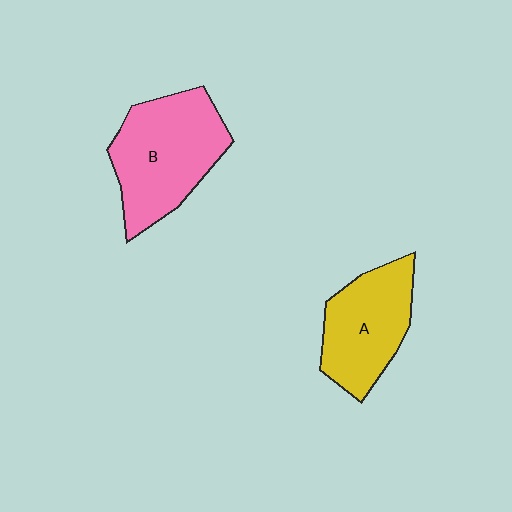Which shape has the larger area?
Shape B (pink).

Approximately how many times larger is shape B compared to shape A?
Approximately 1.3 times.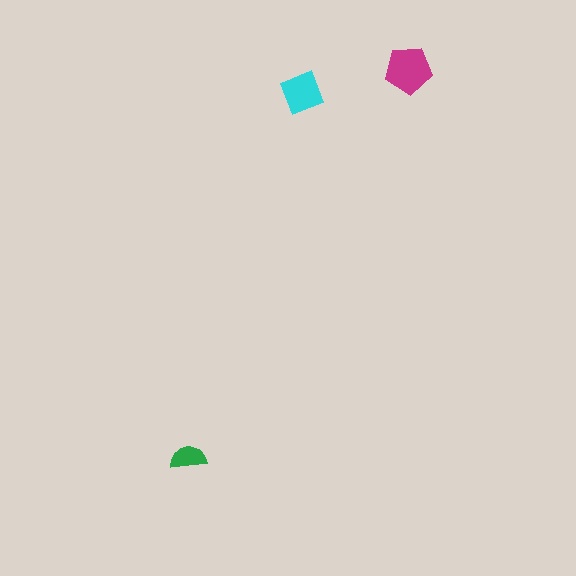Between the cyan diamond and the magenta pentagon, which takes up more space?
The magenta pentagon.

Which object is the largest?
The magenta pentagon.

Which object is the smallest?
The green semicircle.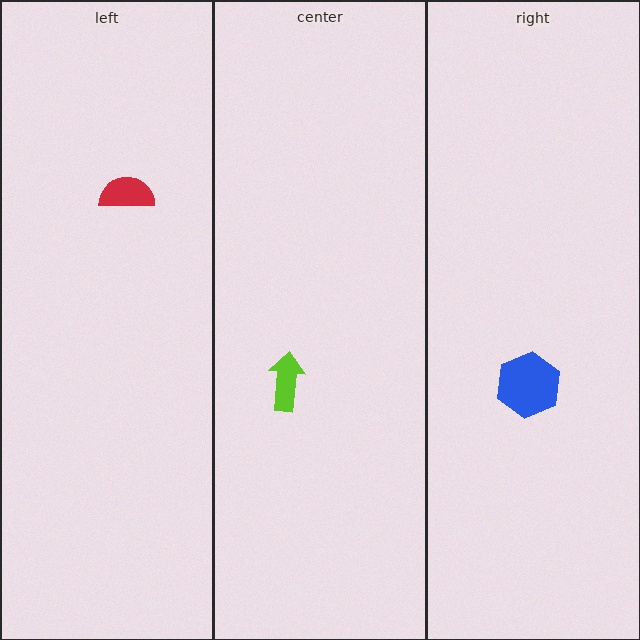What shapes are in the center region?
The lime arrow.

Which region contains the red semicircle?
The left region.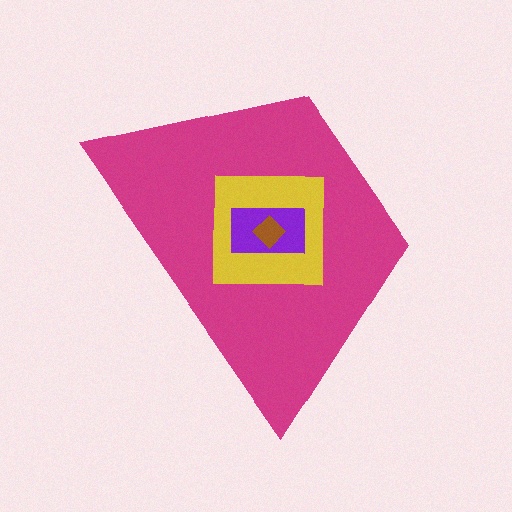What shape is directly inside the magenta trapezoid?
The yellow square.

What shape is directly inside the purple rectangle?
The brown diamond.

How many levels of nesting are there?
4.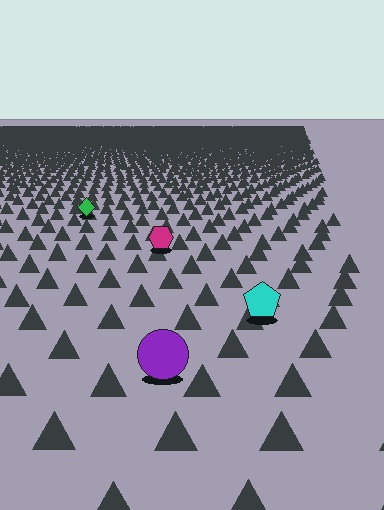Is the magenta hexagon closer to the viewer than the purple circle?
No. The purple circle is closer — you can tell from the texture gradient: the ground texture is coarser near it.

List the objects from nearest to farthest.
From nearest to farthest: the purple circle, the cyan pentagon, the magenta hexagon, the green diamond.